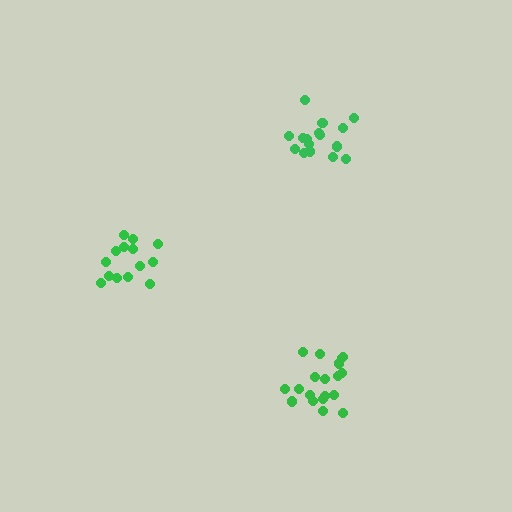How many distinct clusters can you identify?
There are 3 distinct clusters.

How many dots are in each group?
Group 1: 17 dots, Group 2: 19 dots, Group 3: 14 dots (50 total).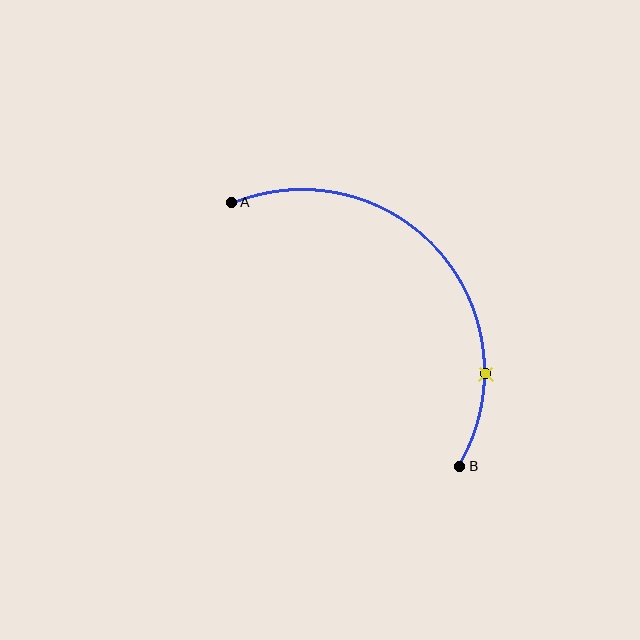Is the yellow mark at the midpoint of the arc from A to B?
No. The yellow mark lies on the arc but is closer to endpoint B. The arc midpoint would be at the point on the curve equidistant along the arc from both A and B.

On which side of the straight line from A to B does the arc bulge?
The arc bulges above and to the right of the straight line connecting A and B.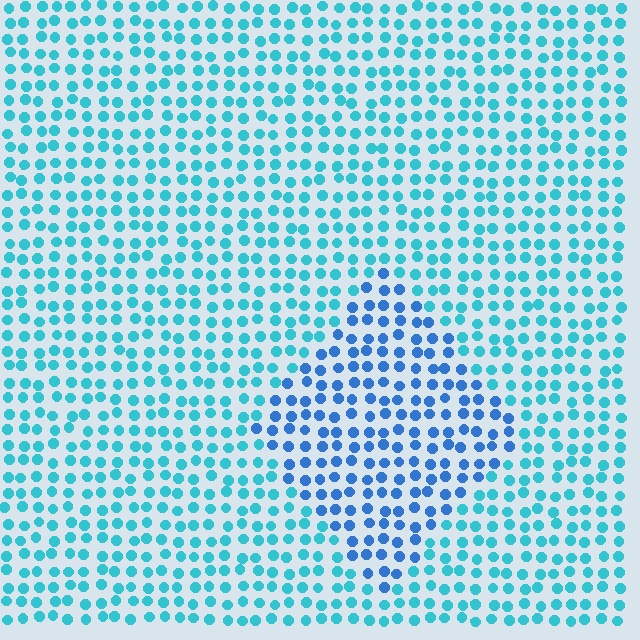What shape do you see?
I see a diamond.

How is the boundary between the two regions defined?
The boundary is defined purely by a slight shift in hue (about 30 degrees). Spacing, size, and orientation are identical on both sides.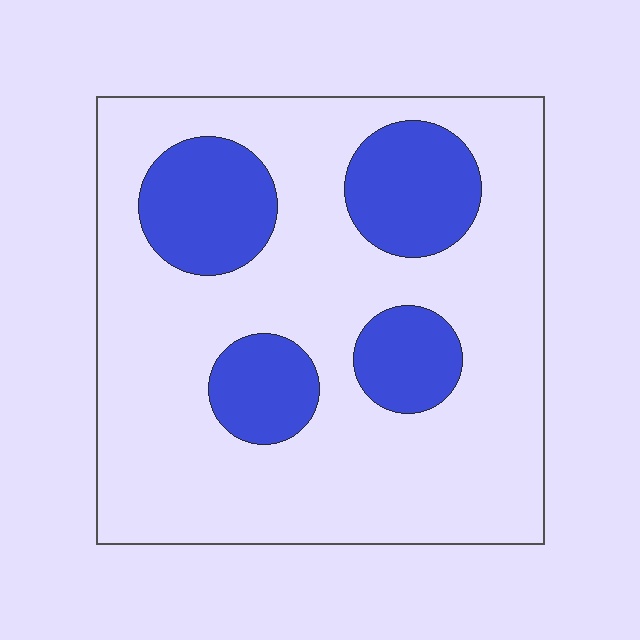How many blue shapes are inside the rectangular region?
4.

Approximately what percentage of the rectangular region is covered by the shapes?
Approximately 25%.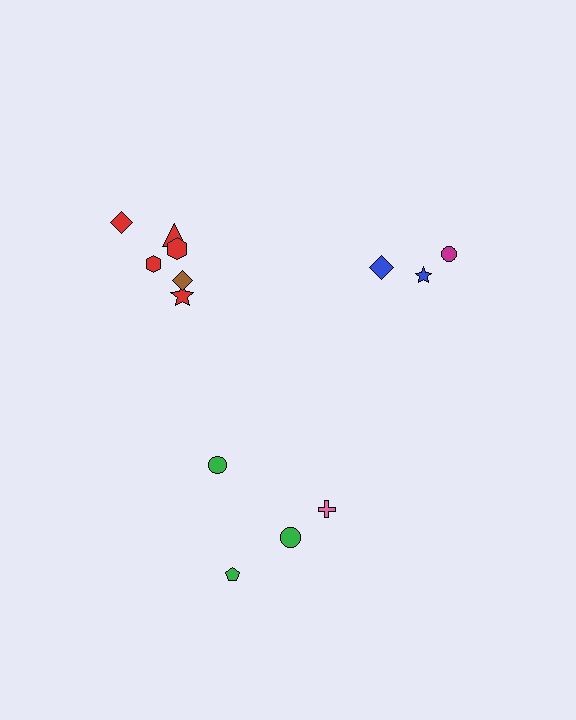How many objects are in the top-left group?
There are 6 objects.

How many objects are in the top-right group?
There are 3 objects.